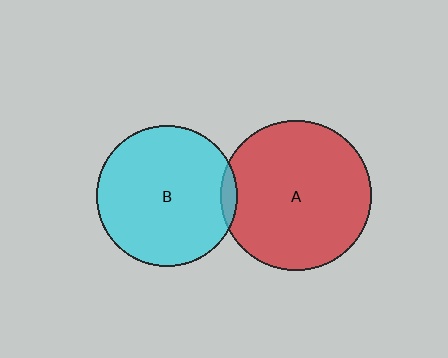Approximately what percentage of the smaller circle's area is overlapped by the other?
Approximately 5%.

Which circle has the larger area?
Circle A (red).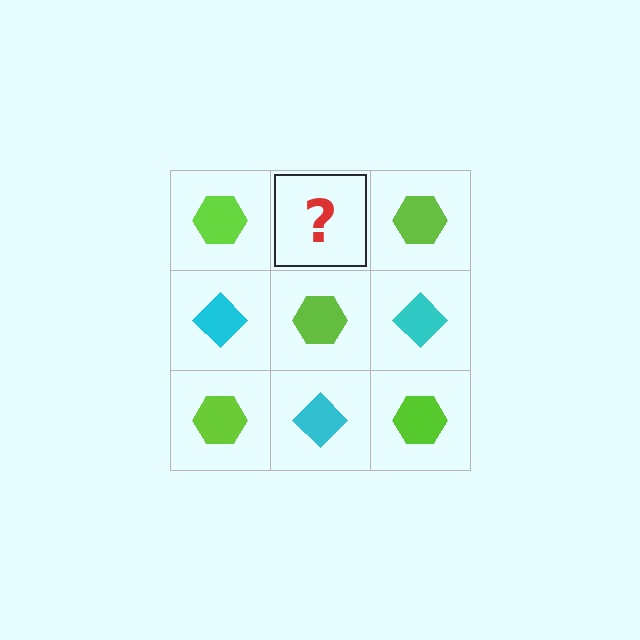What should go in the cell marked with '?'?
The missing cell should contain a cyan diamond.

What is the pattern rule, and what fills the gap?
The rule is that it alternates lime hexagon and cyan diamond in a checkerboard pattern. The gap should be filled with a cyan diamond.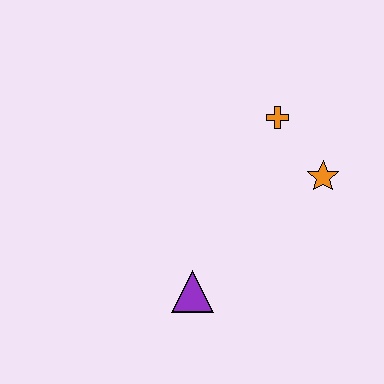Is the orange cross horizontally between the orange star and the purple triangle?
Yes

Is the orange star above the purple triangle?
Yes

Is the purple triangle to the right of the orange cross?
No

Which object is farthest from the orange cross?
The purple triangle is farthest from the orange cross.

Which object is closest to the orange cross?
The orange star is closest to the orange cross.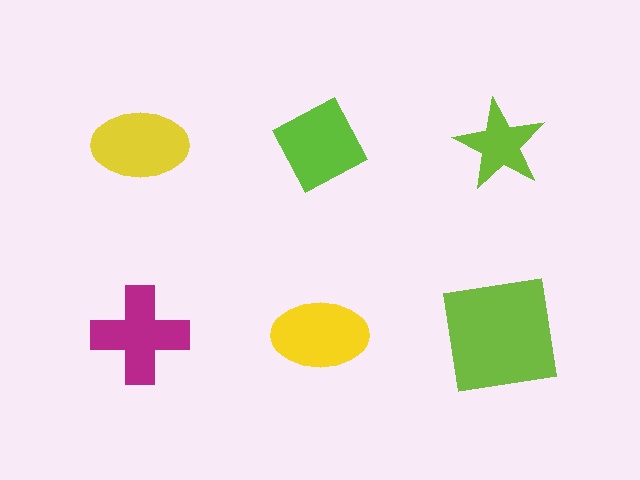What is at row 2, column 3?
A lime square.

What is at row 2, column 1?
A magenta cross.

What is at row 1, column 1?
A yellow ellipse.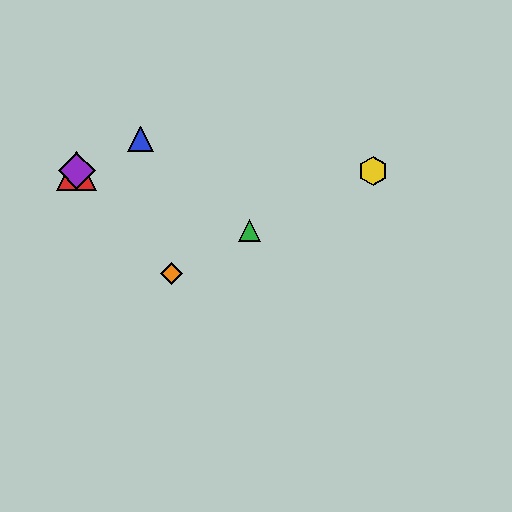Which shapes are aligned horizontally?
The red triangle, the yellow hexagon, the purple diamond are aligned horizontally.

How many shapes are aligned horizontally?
3 shapes (the red triangle, the yellow hexagon, the purple diamond) are aligned horizontally.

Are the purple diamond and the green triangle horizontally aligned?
No, the purple diamond is at y≈171 and the green triangle is at y≈231.